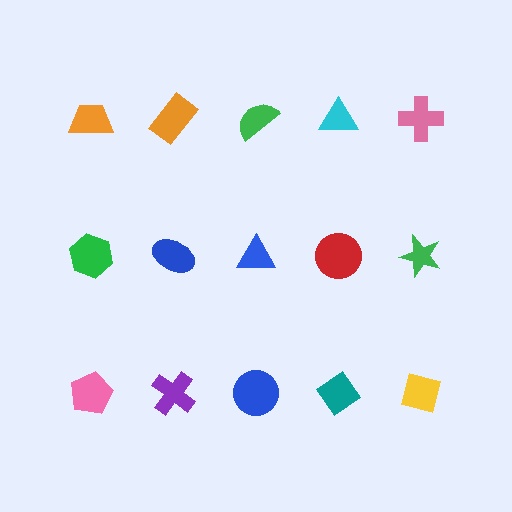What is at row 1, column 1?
An orange trapezoid.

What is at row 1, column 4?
A cyan triangle.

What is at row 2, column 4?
A red circle.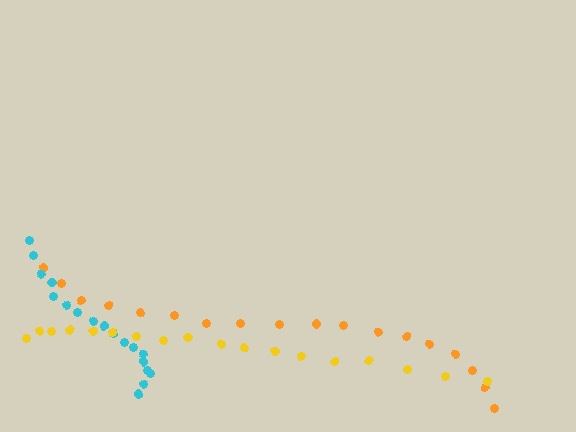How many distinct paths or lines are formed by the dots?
There are 3 distinct paths.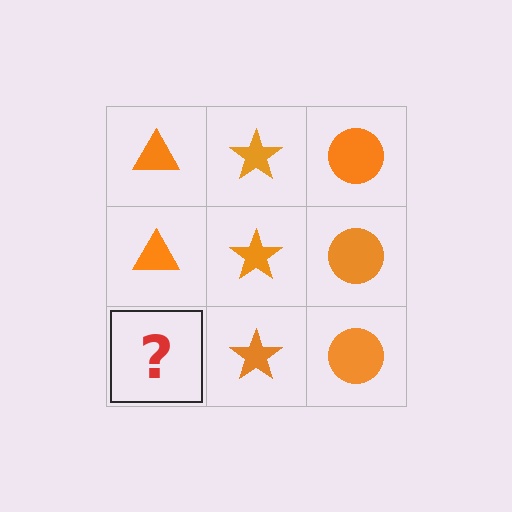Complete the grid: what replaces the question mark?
The question mark should be replaced with an orange triangle.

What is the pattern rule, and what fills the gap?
The rule is that each column has a consistent shape. The gap should be filled with an orange triangle.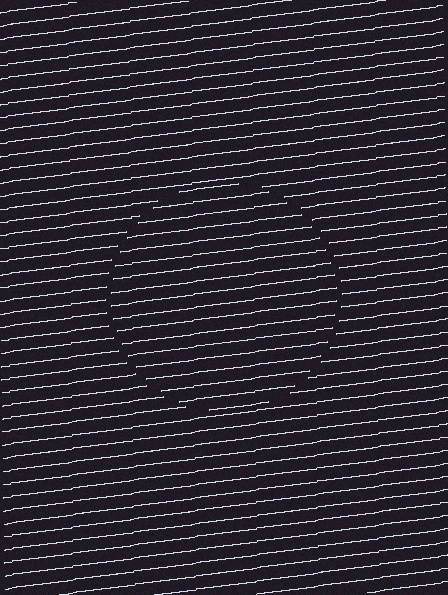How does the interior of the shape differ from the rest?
The interior of the shape contains the same grating, shifted by half a period — the contour is defined by the phase discontinuity where line-ends from the inner and outer gratings abut.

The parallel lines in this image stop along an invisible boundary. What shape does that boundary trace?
An illusory circle. The interior of the shape contains the same grating, shifted by half a period — the contour is defined by the phase discontinuity where line-ends from the inner and outer gratings abut.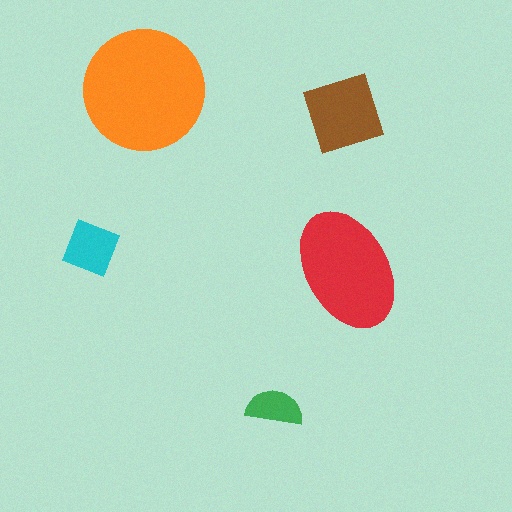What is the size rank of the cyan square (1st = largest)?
4th.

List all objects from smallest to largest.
The green semicircle, the cyan square, the brown diamond, the red ellipse, the orange circle.